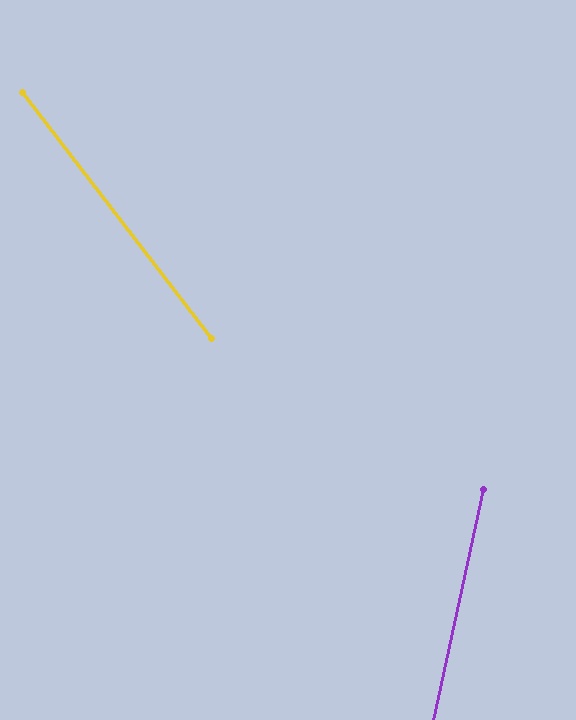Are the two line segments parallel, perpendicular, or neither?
Neither parallel nor perpendicular — they differ by about 50°.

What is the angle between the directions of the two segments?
Approximately 50 degrees.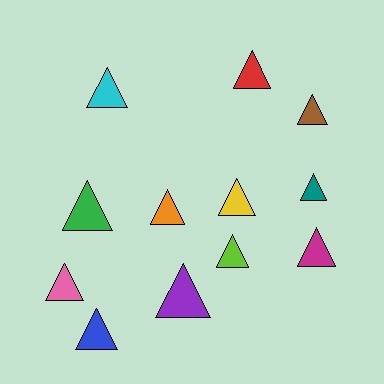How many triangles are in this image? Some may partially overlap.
There are 12 triangles.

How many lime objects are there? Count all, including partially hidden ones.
There is 1 lime object.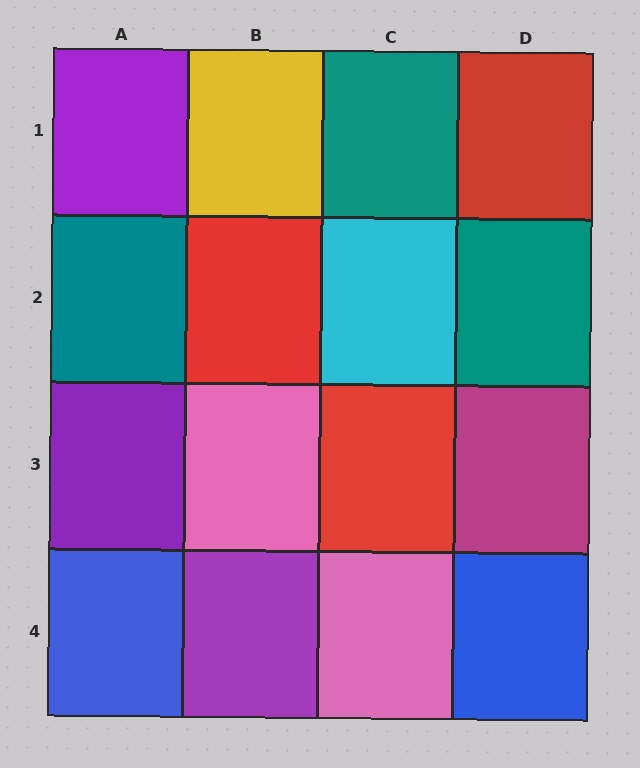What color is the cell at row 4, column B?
Purple.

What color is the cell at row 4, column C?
Pink.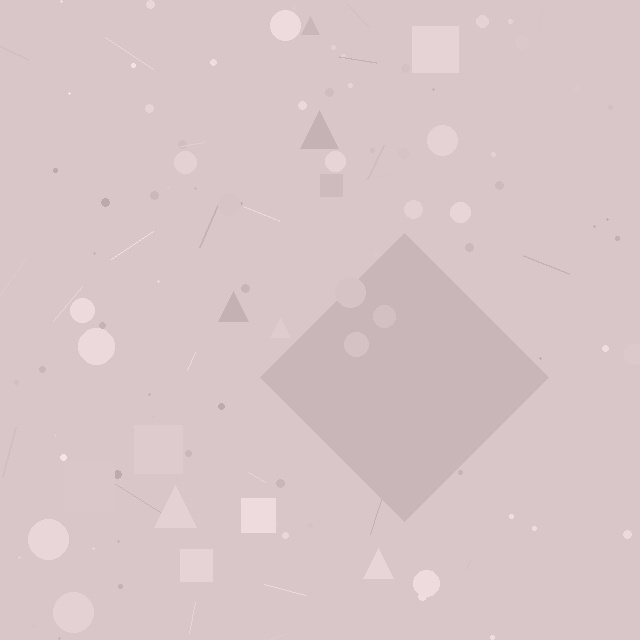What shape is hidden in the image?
A diamond is hidden in the image.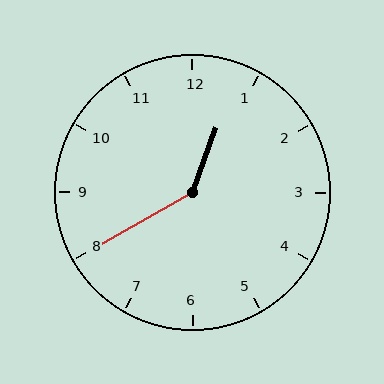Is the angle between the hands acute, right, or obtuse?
It is obtuse.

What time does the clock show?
12:40.